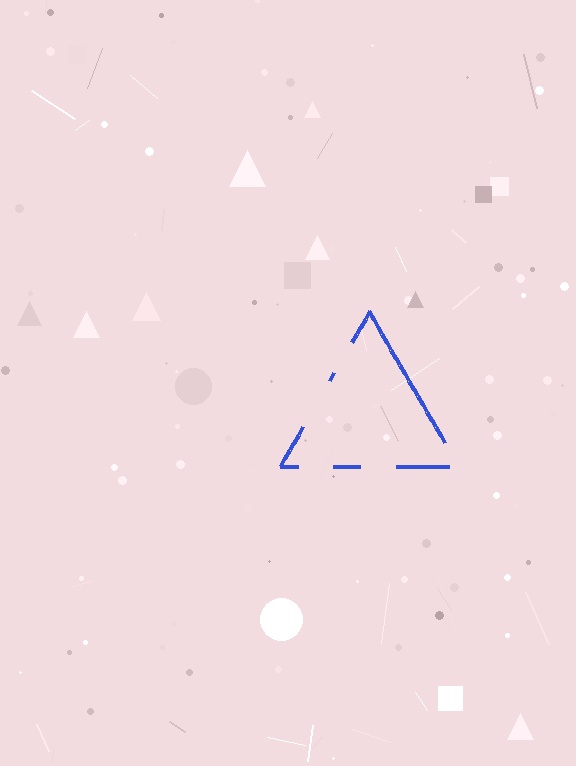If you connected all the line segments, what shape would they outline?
They would outline a triangle.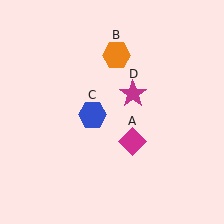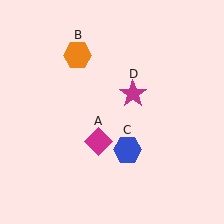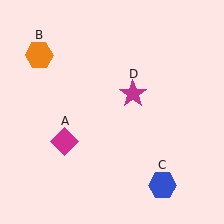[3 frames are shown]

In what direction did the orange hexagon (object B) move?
The orange hexagon (object B) moved left.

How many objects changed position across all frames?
3 objects changed position: magenta diamond (object A), orange hexagon (object B), blue hexagon (object C).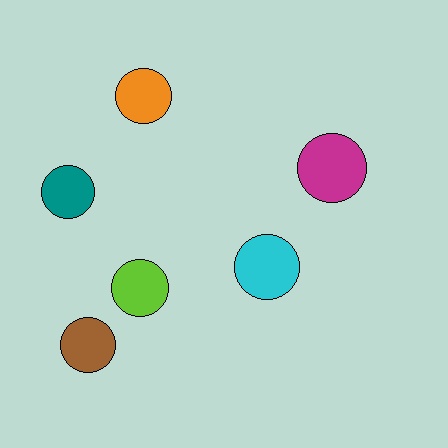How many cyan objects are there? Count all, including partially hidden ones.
There is 1 cyan object.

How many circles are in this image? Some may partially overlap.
There are 6 circles.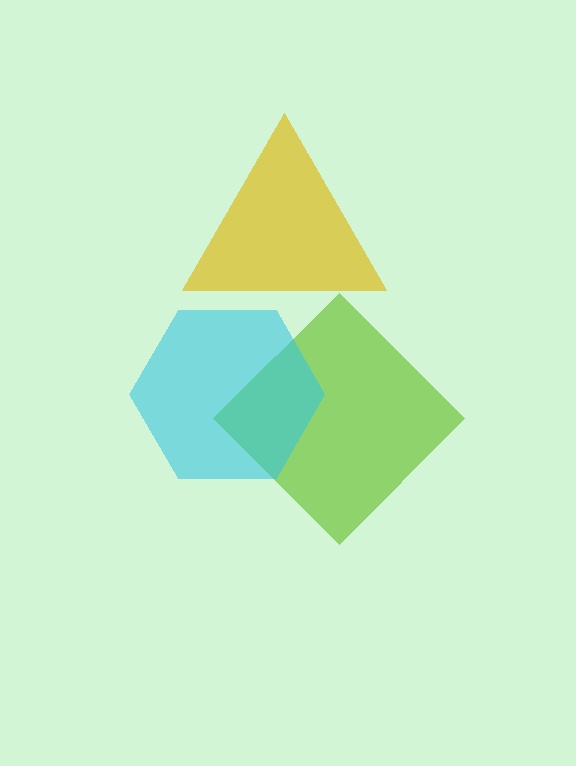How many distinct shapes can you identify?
There are 3 distinct shapes: a yellow triangle, a lime diamond, a cyan hexagon.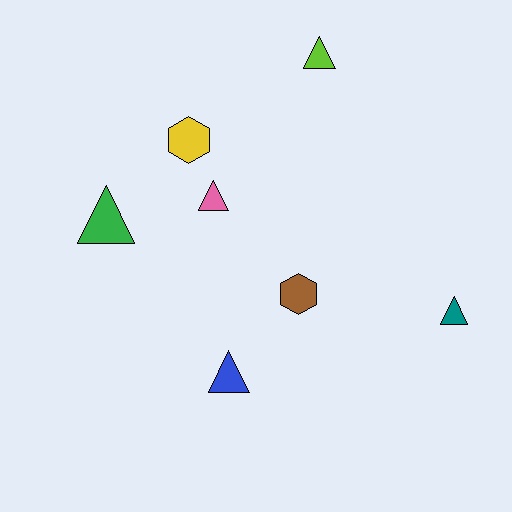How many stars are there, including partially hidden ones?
There are no stars.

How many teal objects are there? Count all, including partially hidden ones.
There is 1 teal object.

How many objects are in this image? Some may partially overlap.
There are 7 objects.